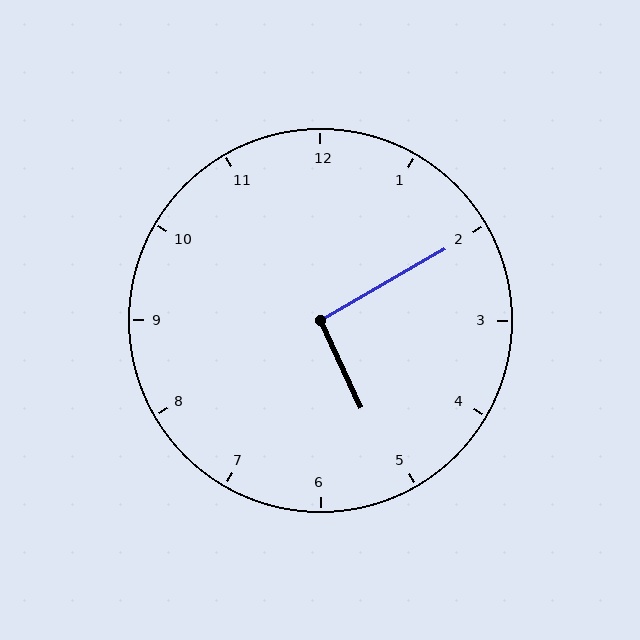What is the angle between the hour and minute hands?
Approximately 95 degrees.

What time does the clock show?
5:10.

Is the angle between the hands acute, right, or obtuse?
It is right.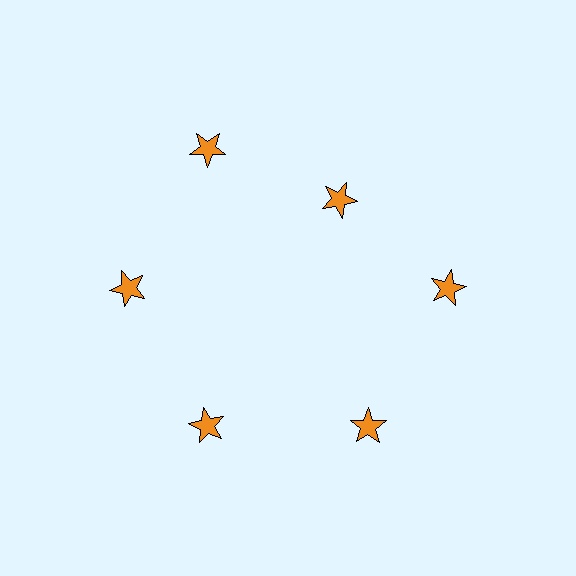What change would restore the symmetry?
The symmetry would be restored by moving it outward, back onto the ring so that all 6 stars sit at equal angles and equal distance from the center.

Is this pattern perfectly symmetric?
No. The 6 orange stars are arranged in a ring, but one element near the 1 o'clock position is pulled inward toward the center, breaking the 6-fold rotational symmetry.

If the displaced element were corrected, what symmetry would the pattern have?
It would have 6-fold rotational symmetry — the pattern would map onto itself every 60 degrees.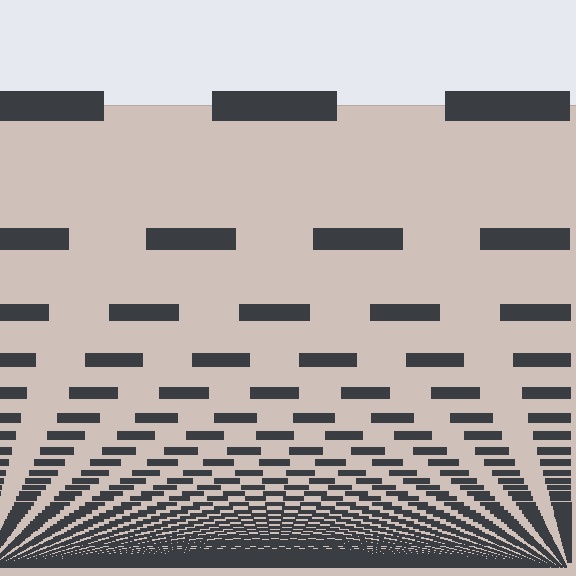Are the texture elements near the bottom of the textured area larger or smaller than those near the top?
Smaller. The gradient is inverted — elements near the bottom are smaller and denser.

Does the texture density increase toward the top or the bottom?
Density increases toward the bottom.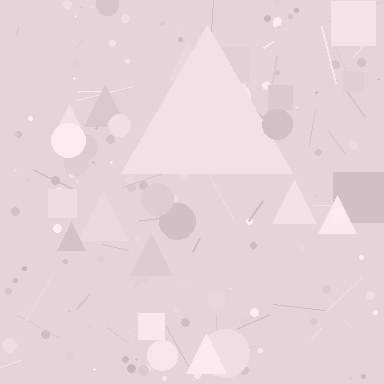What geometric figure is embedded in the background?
A triangle is embedded in the background.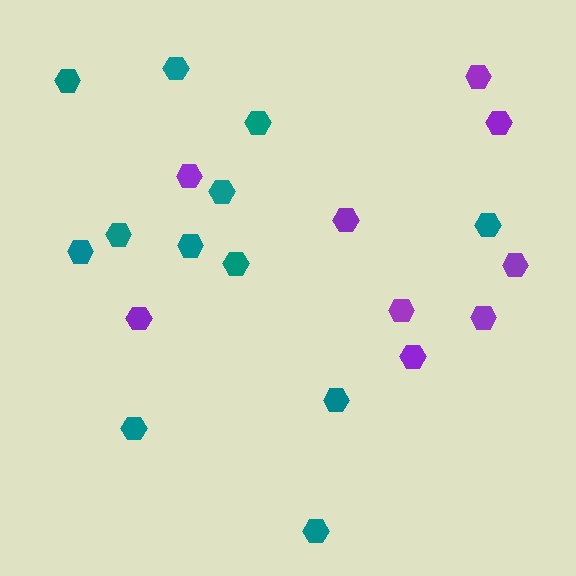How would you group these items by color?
There are 2 groups: one group of purple hexagons (9) and one group of teal hexagons (12).